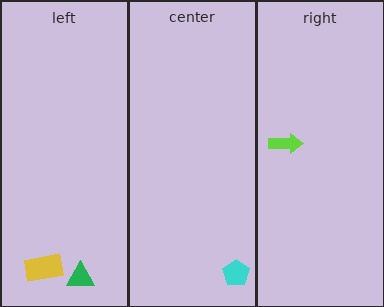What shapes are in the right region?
The lime arrow.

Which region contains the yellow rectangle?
The left region.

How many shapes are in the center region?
1.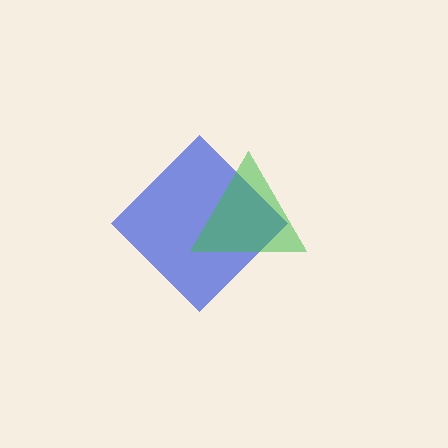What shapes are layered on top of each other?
The layered shapes are: a blue diamond, a green triangle.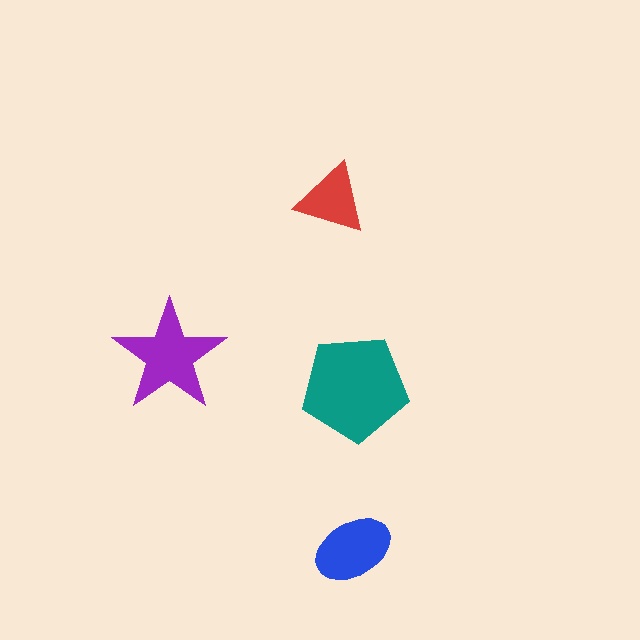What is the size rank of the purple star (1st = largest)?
2nd.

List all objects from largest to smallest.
The teal pentagon, the purple star, the blue ellipse, the red triangle.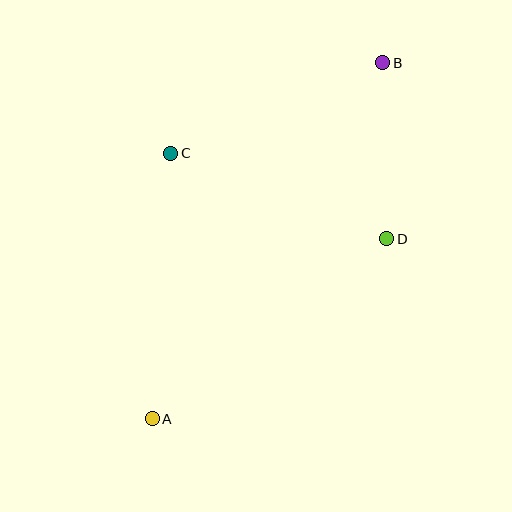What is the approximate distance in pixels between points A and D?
The distance between A and D is approximately 296 pixels.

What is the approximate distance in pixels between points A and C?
The distance between A and C is approximately 266 pixels.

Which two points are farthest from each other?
Points A and B are farthest from each other.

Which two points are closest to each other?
Points B and D are closest to each other.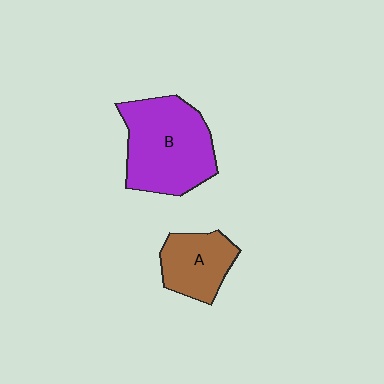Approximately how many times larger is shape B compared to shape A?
Approximately 1.8 times.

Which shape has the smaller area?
Shape A (brown).